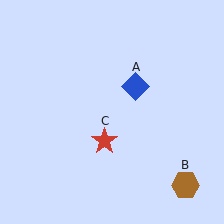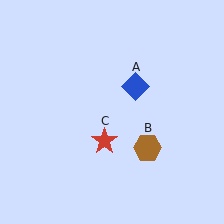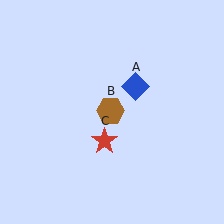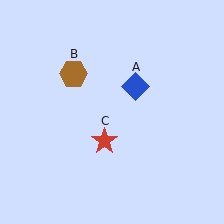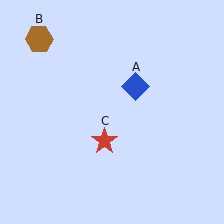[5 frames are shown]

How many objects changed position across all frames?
1 object changed position: brown hexagon (object B).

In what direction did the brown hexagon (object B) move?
The brown hexagon (object B) moved up and to the left.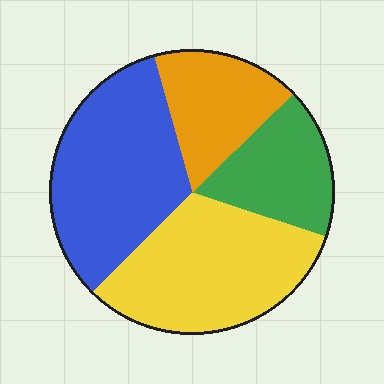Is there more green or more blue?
Blue.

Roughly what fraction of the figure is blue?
Blue takes up between a sixth and a third of the figure.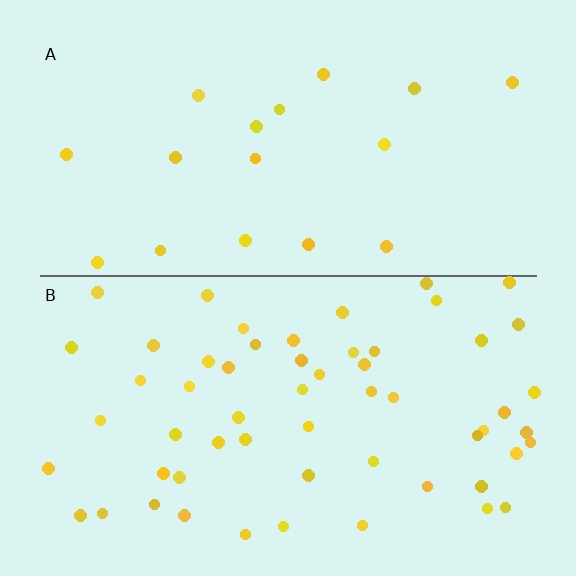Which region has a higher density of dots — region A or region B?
B (the bottom).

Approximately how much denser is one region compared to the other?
Approximately 3.2× — region B over region A.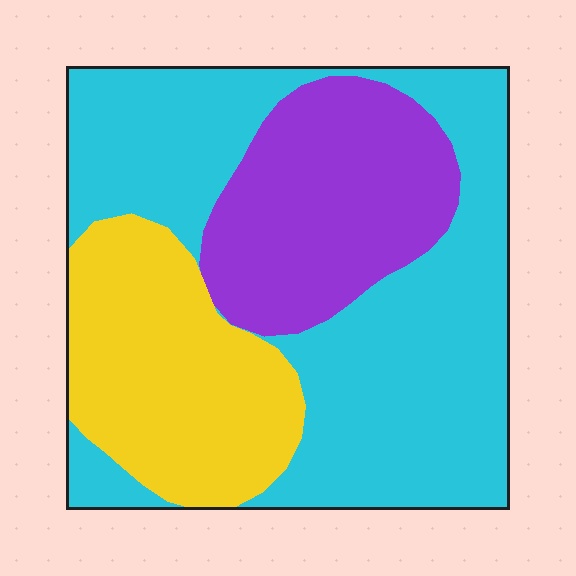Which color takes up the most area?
Cyan, at roughly 50%.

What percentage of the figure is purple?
Purple covers 24% of the figure.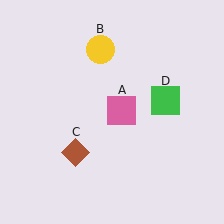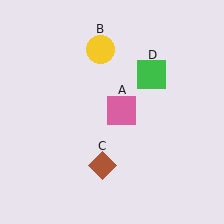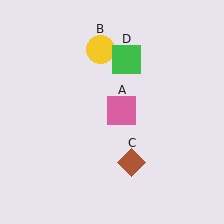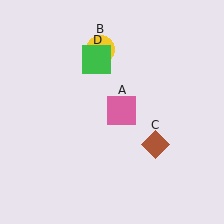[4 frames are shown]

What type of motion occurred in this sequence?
The brown diamond (object C), green square (object D) rotated counterclockwise around the center of the scene.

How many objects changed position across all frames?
2 objects changed position: brown diamond (object C), green square (object D).